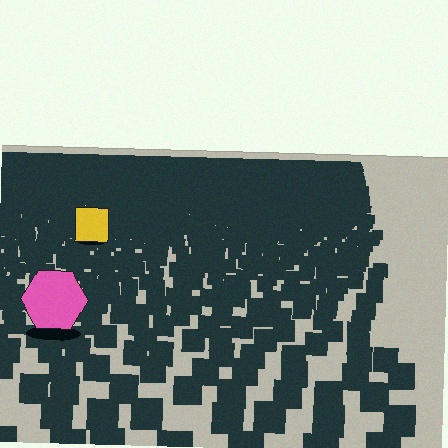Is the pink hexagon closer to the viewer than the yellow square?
Yes. The pink hexagon is closer — you can tell from the texture gradient: the ground texture is coarser near it.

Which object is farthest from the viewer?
The yellow square is farthest from the viewer. It appears smaller and the ground texture around it is denser.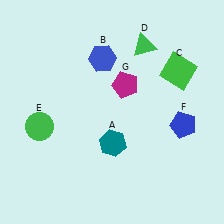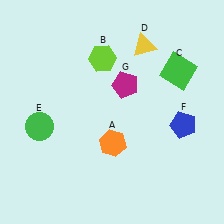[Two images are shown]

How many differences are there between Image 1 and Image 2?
There are 3 differences between the two images.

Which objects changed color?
A changed from teal to orange. B changed from blue to lime. D changed from green to yellow.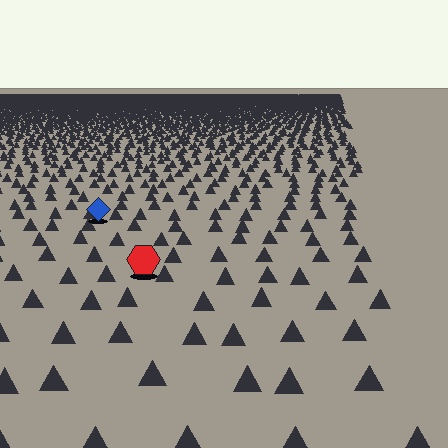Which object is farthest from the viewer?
The blue diamond is farthest from the viewer. It appears smaller and the ground texture around it is denser.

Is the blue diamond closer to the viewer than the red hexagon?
No. The red hexagon is closer — you can tell from the texture gradient: the ground texture is coarser near it.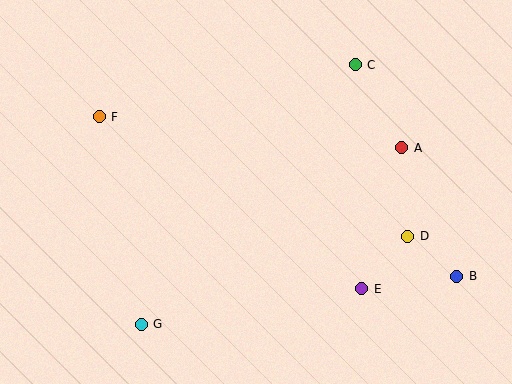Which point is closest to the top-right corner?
Point C is closest to the top-right corner.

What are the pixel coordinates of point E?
Point E is at (362, 289).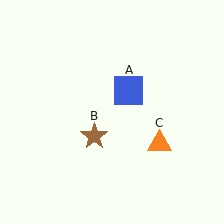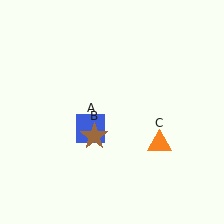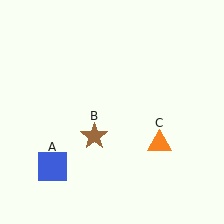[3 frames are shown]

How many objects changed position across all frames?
1 object changed position: blue square (object A).